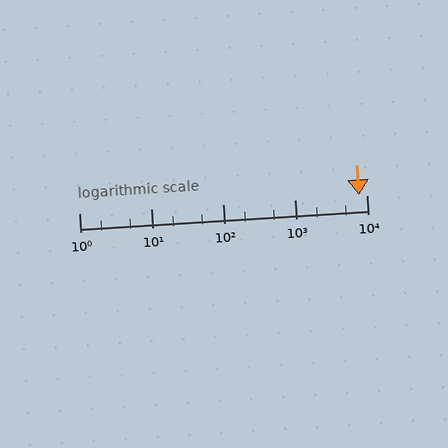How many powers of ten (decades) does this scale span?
The scale spans 4 decades, from 1 to 10000.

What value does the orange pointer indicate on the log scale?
The pointer indicates approximately 7800.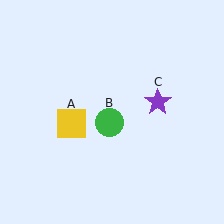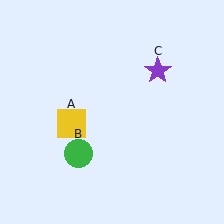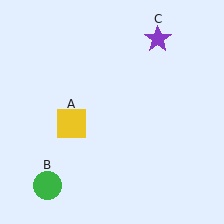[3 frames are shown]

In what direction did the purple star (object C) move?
The purple star (object C) moved up.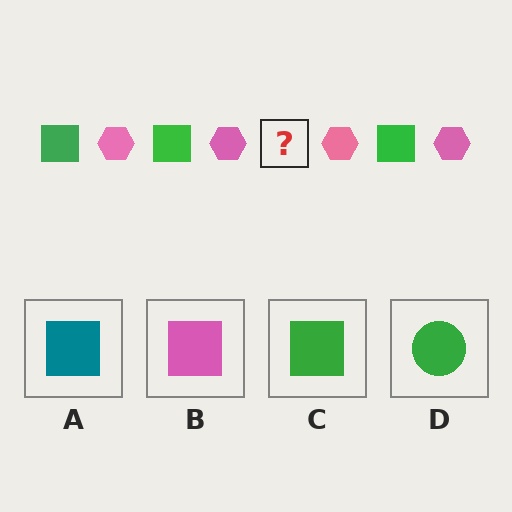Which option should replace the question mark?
Option C.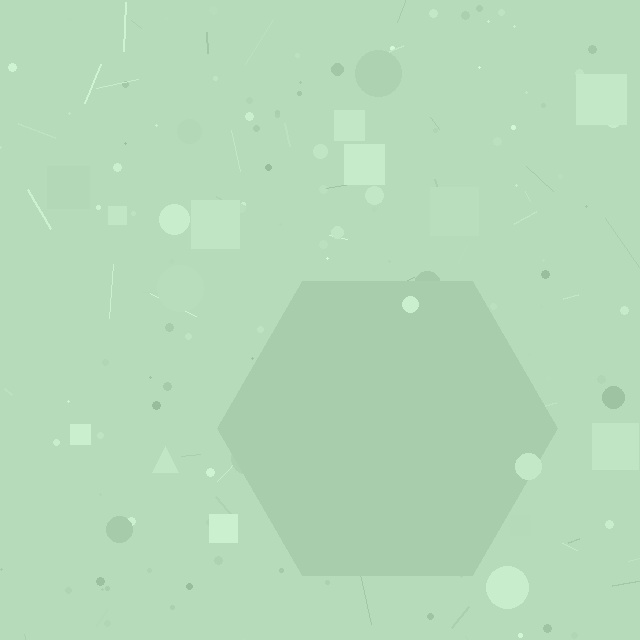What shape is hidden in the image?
A hexagon is hidden in the image.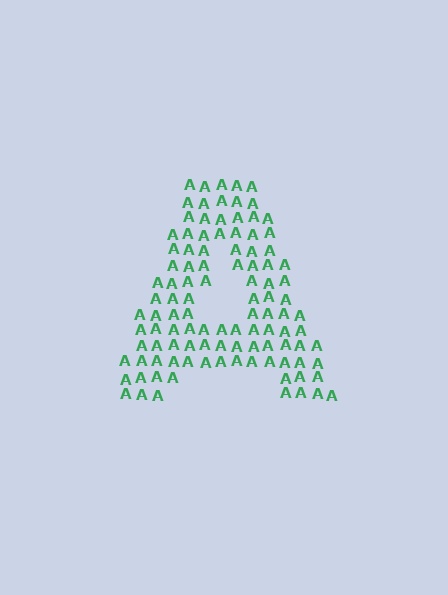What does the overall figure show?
The overall figure shows the letter A.